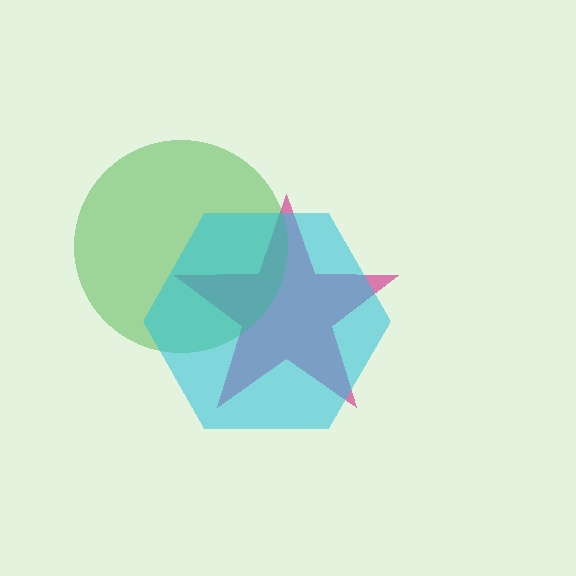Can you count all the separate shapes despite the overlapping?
Yes, there are 3 separate shapes.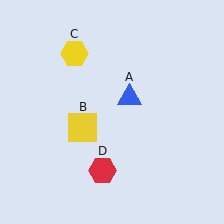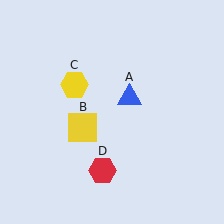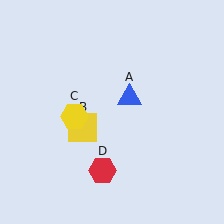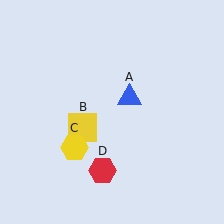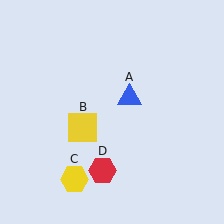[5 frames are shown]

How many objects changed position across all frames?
1 object changed position: yellow hexagon (object C).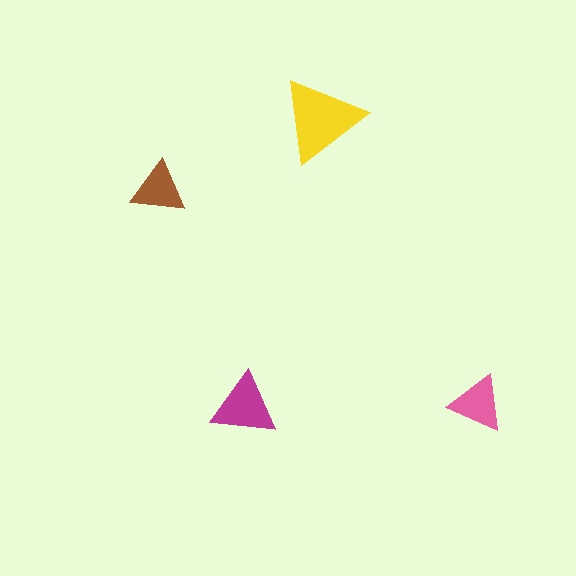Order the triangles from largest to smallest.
the yellow one, the magenta one, the pink one, the brown one.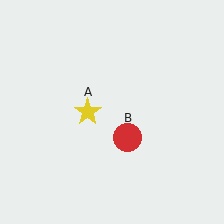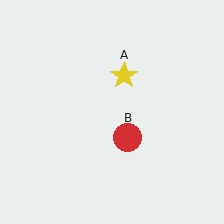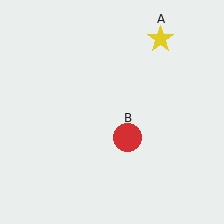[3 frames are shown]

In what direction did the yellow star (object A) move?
The yellow star (object A) moved up and to the right.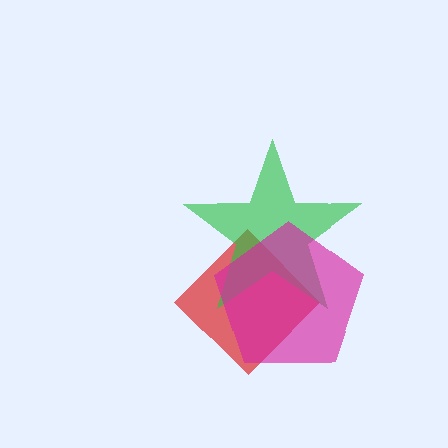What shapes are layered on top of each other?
The layered shapes are: a red diamond, a green star, a magenta pentagon.